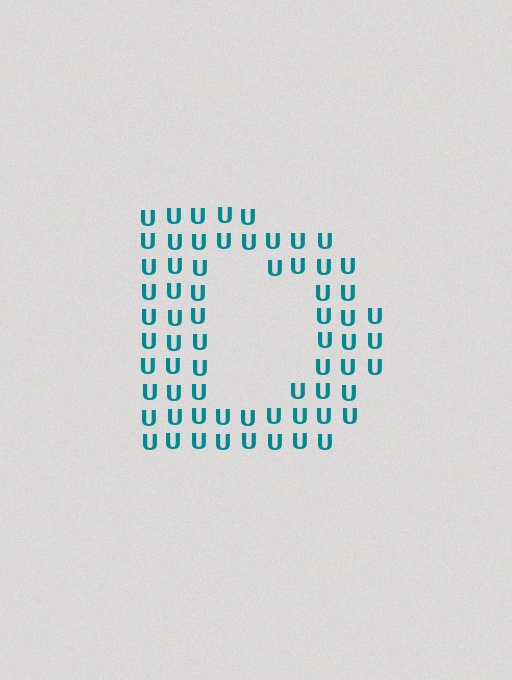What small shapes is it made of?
It is made of small letter U's.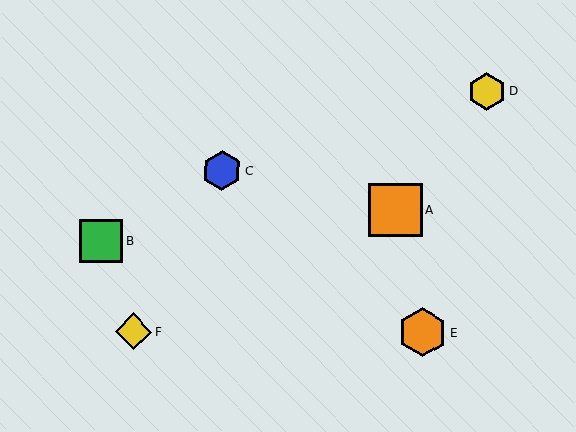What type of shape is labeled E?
Shape E is an orange hexagon.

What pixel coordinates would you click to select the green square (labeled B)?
Click at (101, 241) to select the green square B.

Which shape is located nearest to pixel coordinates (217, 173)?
The blue hexagon (labeled C) at (222, 171) is nearest to that location.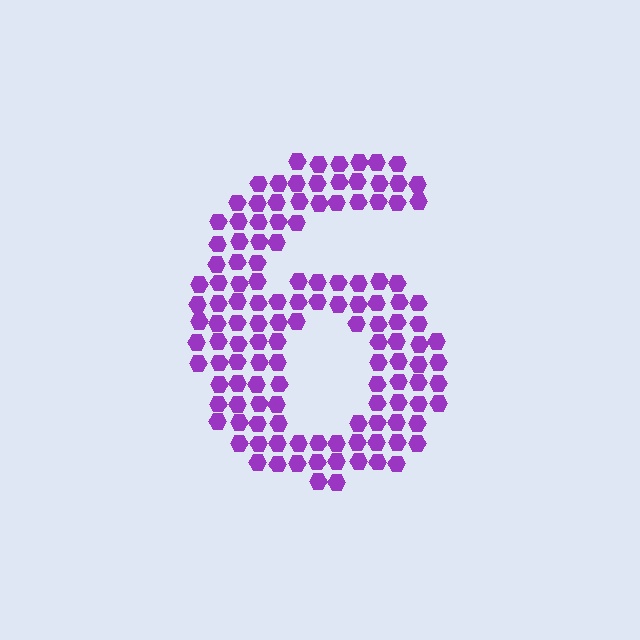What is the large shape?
The large shape is the digit 6.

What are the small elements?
The small elements are hexagons.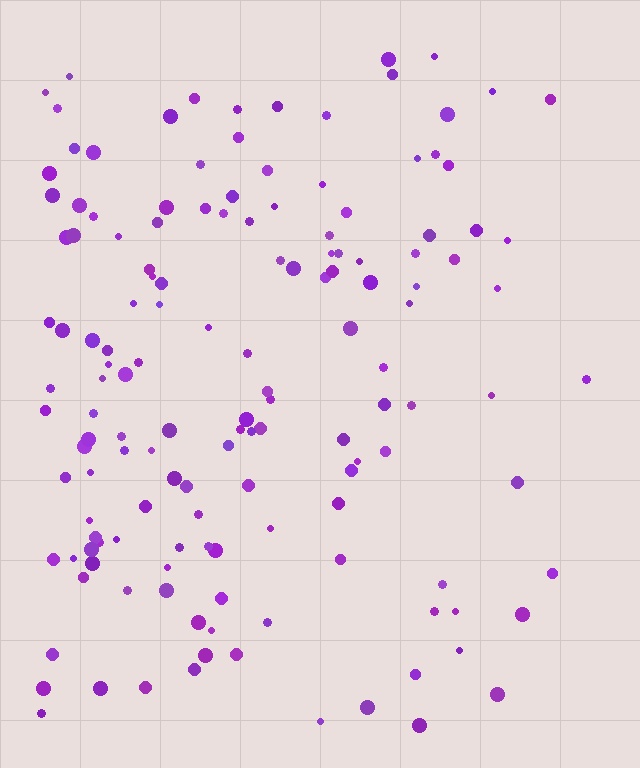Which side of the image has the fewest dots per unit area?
The right.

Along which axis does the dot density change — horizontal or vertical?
Horizontal.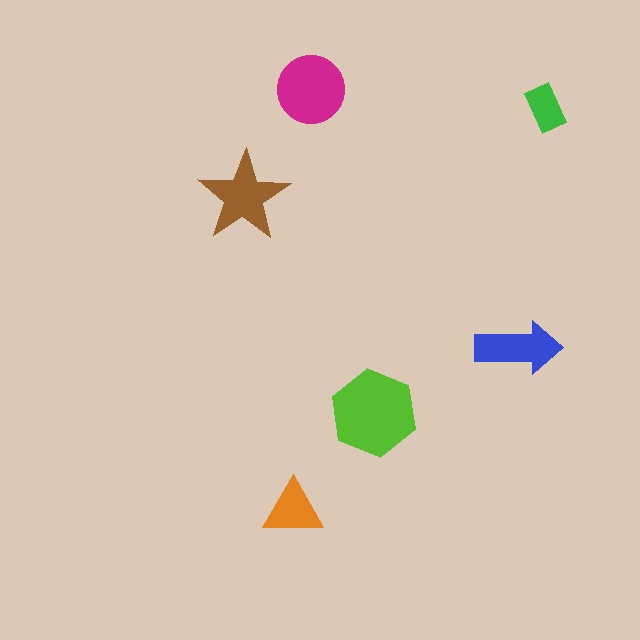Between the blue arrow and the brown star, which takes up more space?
The brown star.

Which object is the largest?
The lime hexagon.